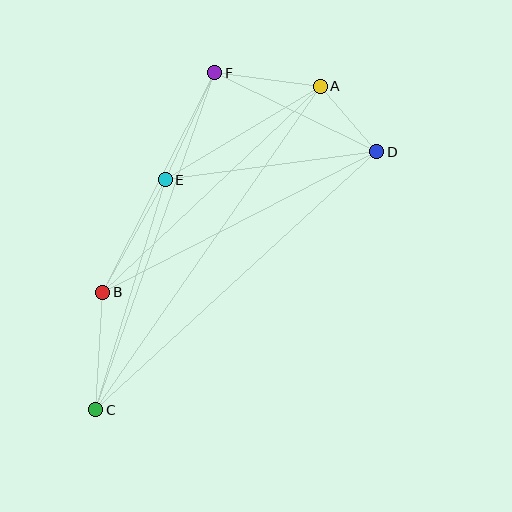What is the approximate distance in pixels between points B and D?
The distance between B and D is approximately 308 pixels.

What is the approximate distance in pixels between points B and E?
The distance between B and E is approximately 129 pixels.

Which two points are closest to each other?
Points A and D are closest to each other.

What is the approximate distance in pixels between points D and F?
The distance between D and F is approximately 180 pixels.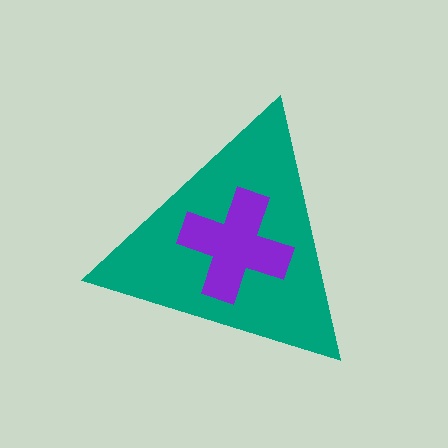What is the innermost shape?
The purple cross.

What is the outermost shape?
The teal triangle.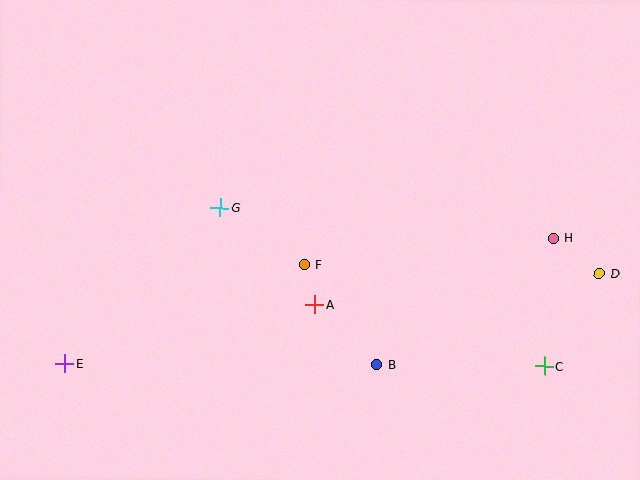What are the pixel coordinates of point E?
Point E is at (65, 364).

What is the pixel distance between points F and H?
The distance between F and H is 251 pixels.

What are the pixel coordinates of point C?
Point C is at (544, 366).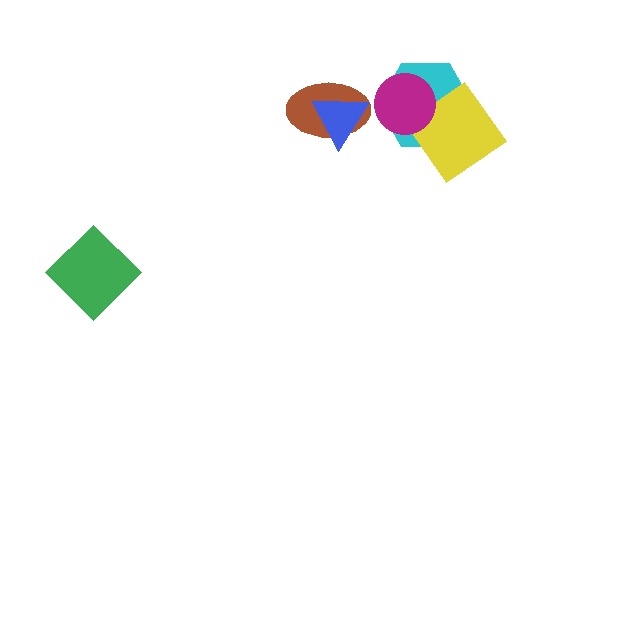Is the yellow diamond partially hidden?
Yes, it is partially covered by another shape.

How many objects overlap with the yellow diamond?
2 objects overlap with the yellow diamond.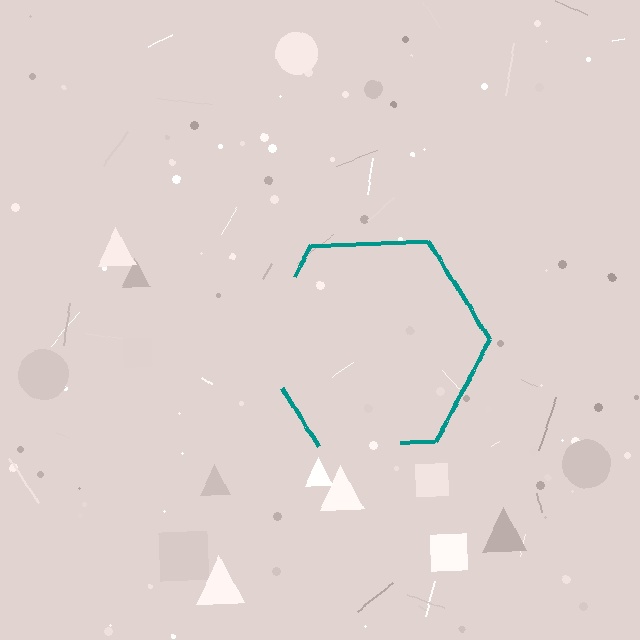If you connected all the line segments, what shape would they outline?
They would outline a hexagon.